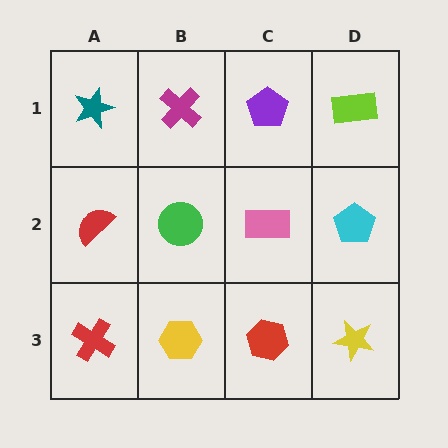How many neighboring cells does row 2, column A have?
3.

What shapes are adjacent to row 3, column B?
A green circle (row 2, column B), a red cross (row 3, column A), a red hexagon (row 3, column C).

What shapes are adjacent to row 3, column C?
A pink rectangle (row 2, column C), a yellow hexagon (row 3, column B), a yellow star (row 3, column D).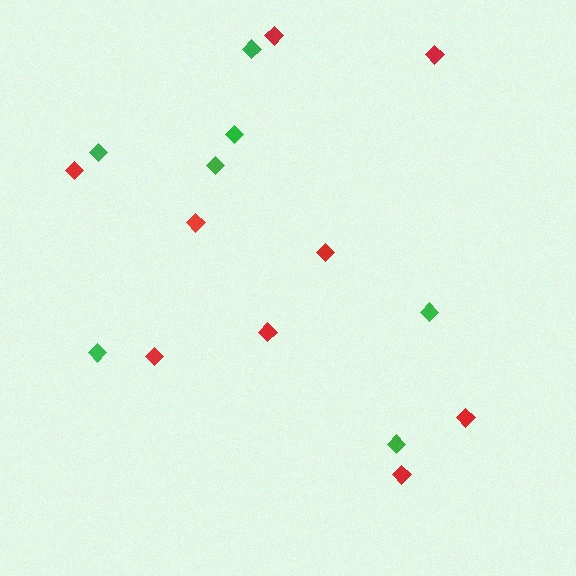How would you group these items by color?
There are 2 groups: one group of green diamonds (7) and one group of red diamonds (9).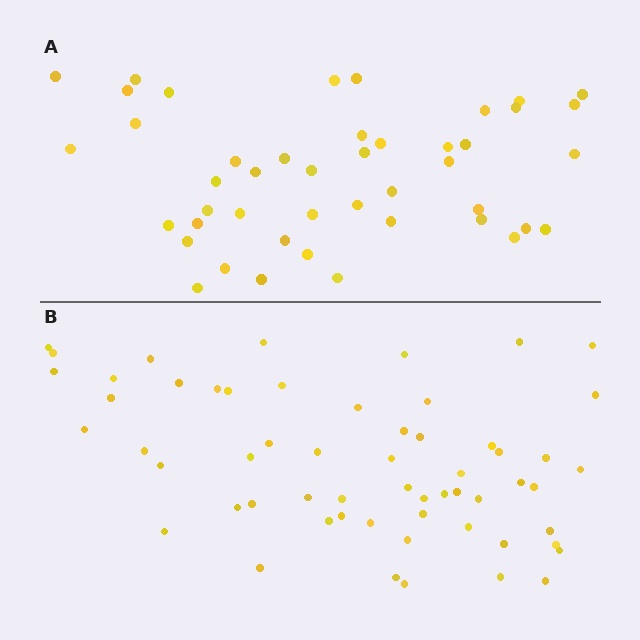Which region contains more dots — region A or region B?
Region B (the bottom region) has more dots.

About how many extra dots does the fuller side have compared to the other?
Region B has approximately 15 more dots than region A.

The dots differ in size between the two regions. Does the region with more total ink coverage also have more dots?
No. Region A has more total ink coverage because its dots are larger, but region B actually contains more individual dots. Total area can be misleading — the number of items is what matters here.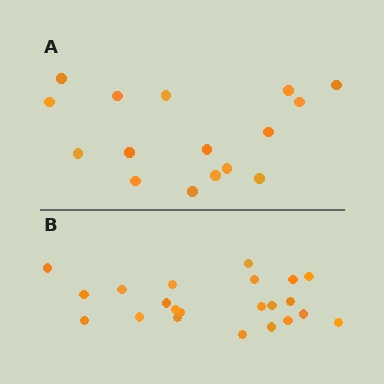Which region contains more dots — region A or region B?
Region B (the bottom region) has more dots.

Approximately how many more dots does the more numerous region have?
Region B has about 6 more dots than region A.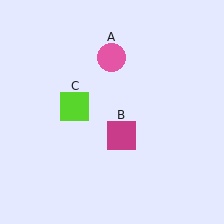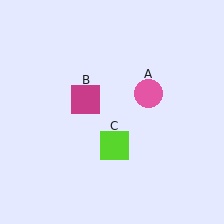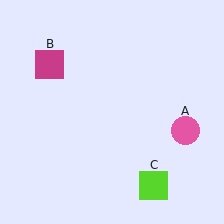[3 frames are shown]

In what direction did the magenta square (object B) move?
The magenta square (object B) moved up and to the left.